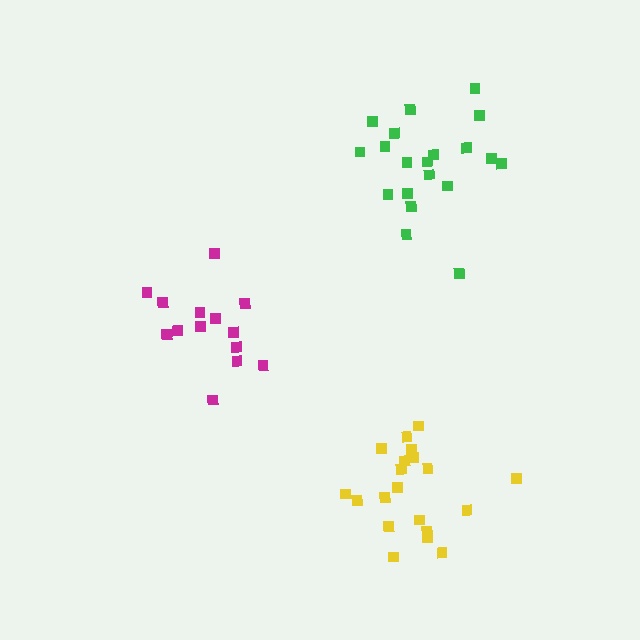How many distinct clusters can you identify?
There are 3 distinct clusters.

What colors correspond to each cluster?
The clusters are colored: yellow, magenta, green.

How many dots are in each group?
Group 1: 20 dots, Group 2: 14 dots, Group 3: 20 dots (54 total).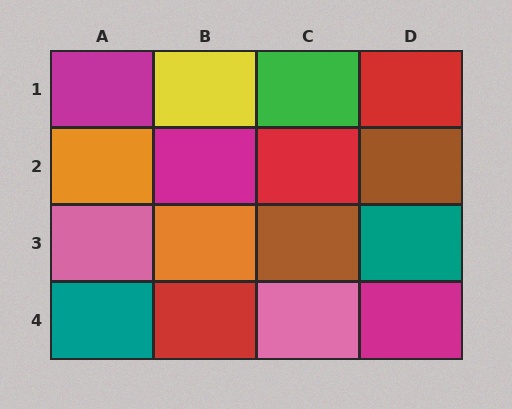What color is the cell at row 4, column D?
Magenta.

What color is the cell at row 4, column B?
Red.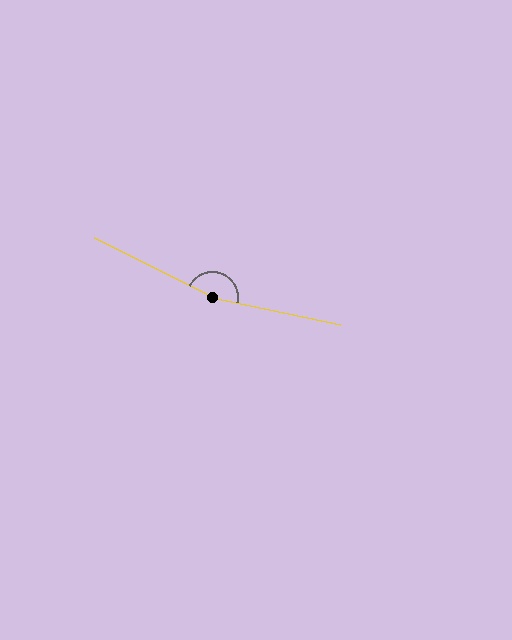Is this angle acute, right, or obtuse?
It is obtuse.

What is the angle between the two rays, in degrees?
Approximately 166 degrees.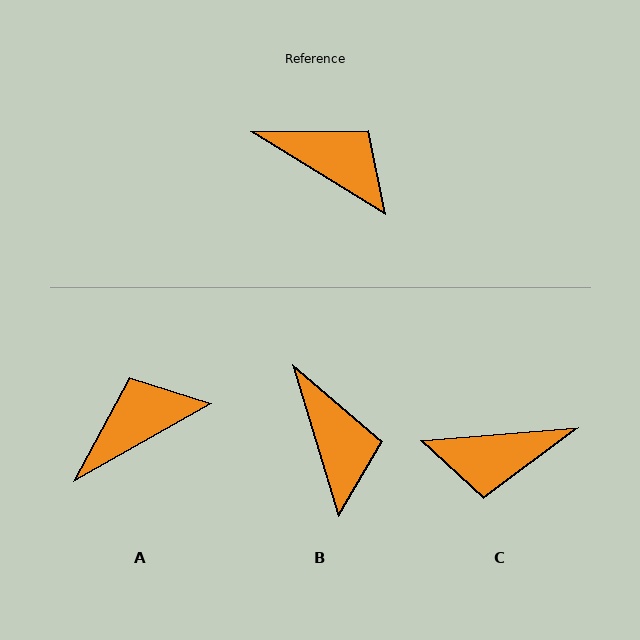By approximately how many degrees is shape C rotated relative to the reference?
Approximately 143 degrees clockwise.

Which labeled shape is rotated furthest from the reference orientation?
C, about 143 degrees away.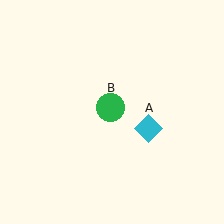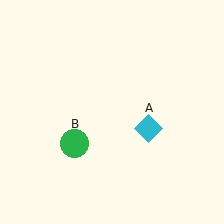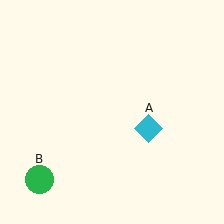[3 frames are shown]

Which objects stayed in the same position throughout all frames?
Cyan diamond (object A) remained stationary.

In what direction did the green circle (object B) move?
The green circle (object B) moved down and to the left.